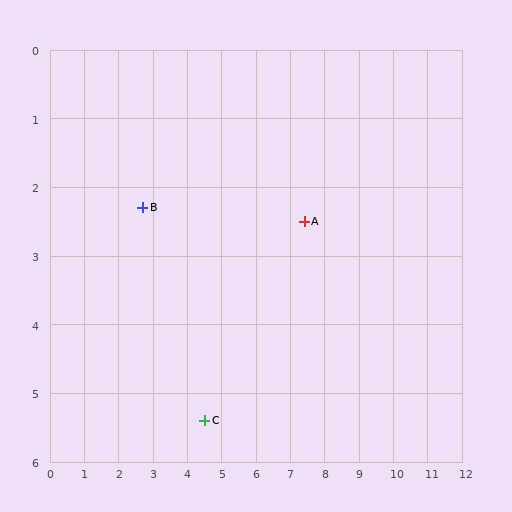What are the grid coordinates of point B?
Point B is at approximately (2.7, 2.3).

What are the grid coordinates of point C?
Point C is at approximately (4.5, 5.4).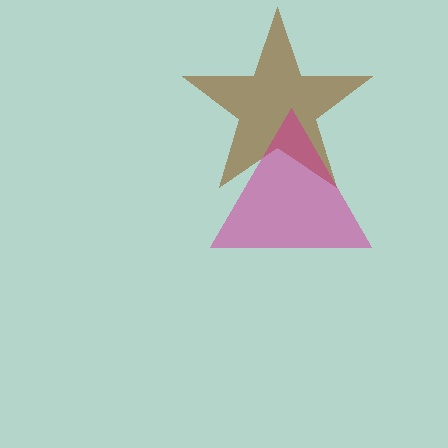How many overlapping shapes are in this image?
There are 2 overlapping shapes in the image.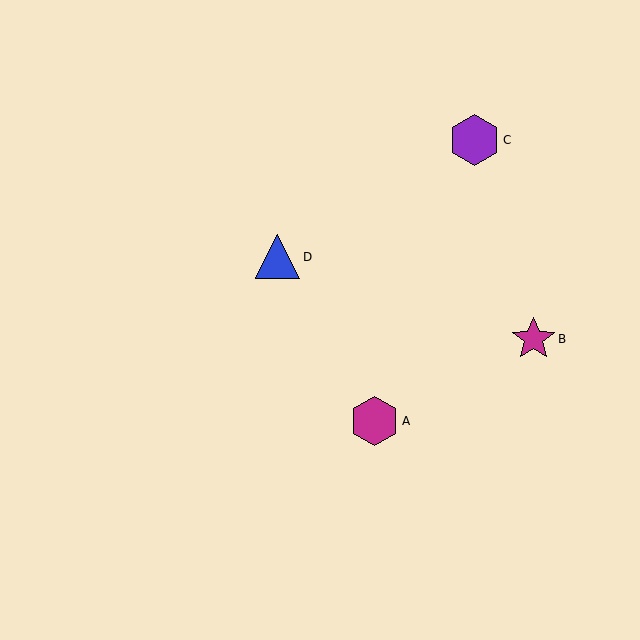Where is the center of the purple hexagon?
The center of the purple hexagon is at (475, 140).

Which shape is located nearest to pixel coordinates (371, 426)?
The magenta hexagon (labeled A) at (374, 421) is nearest to that location.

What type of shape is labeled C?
Shape C is a purple hexagon.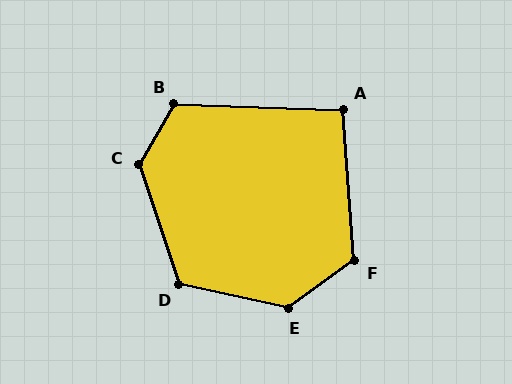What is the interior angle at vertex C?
Approximately 131 degrees (obtuse).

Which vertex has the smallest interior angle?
A, at approximately 96 degrees.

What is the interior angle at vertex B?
Approximately 118 degrees (obtuse).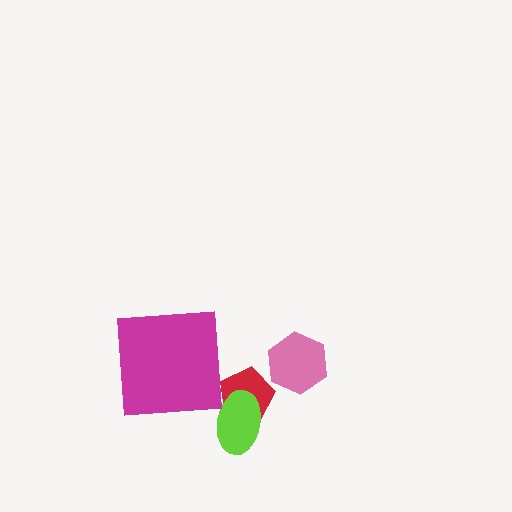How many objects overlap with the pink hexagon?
0 objects overlap with the pink hexagon.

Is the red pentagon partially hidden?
Yes, it is partially covered by another shape.